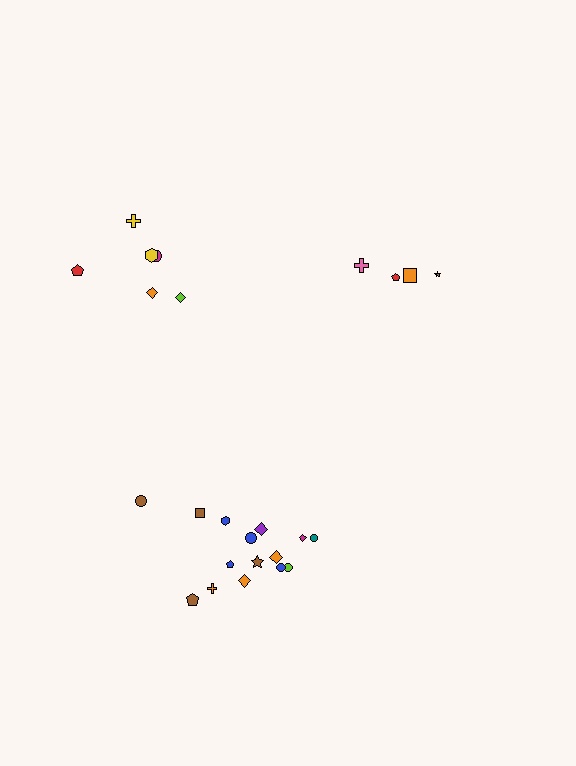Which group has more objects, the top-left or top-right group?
The top-left group.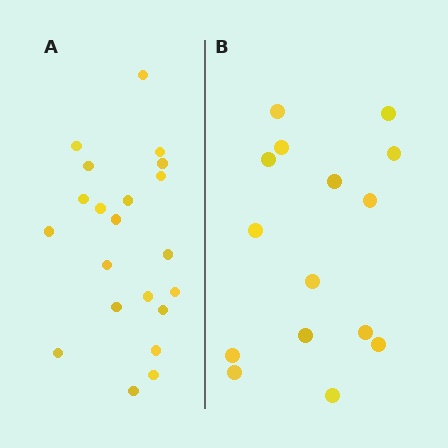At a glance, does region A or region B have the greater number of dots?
Region A (the left region) has more dots.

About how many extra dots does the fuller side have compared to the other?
Region A has about 6 more dots than region B.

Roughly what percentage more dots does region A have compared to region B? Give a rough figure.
About 40% more.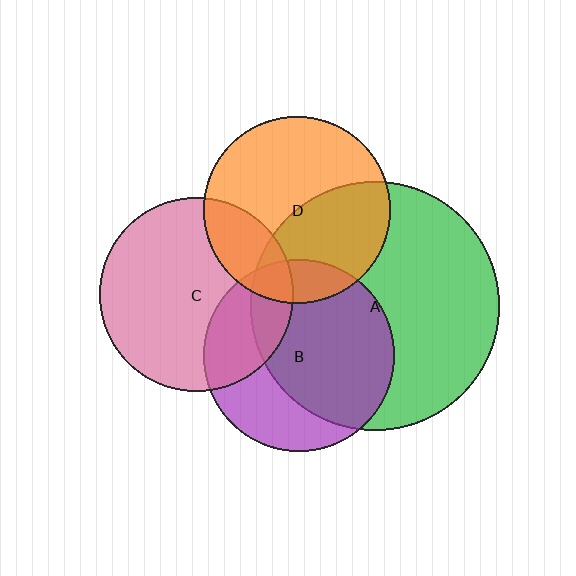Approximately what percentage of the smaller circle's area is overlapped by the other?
Approximately 40%.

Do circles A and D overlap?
Yes.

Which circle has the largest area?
Circle A (green).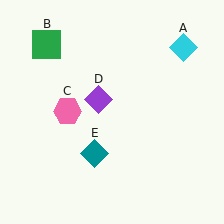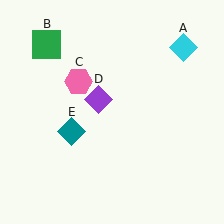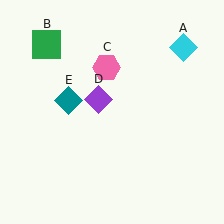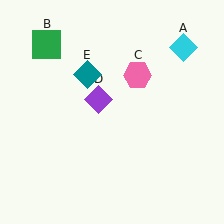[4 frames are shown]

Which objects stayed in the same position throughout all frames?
Cyan diamond (object A) and green square (object B) and purple diamond (object D) remained stationary.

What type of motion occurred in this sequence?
The pink hexagon (object C), teal diamond (object E) rotated clockwise around the center of the scene.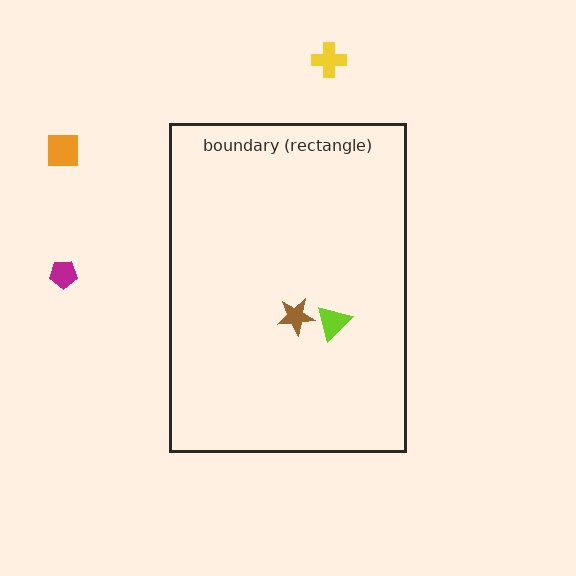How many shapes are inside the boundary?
2 inside, 3 outside.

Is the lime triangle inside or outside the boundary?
Inside.